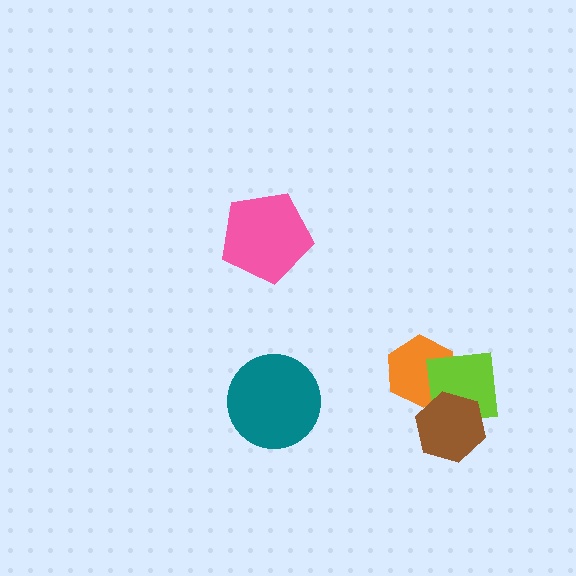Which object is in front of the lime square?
The brown hexagon is in front of the lime square.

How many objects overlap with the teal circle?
0 objects overlap with the teal circle.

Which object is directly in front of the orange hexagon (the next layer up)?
The lime square is directly in front of the orange hexagon.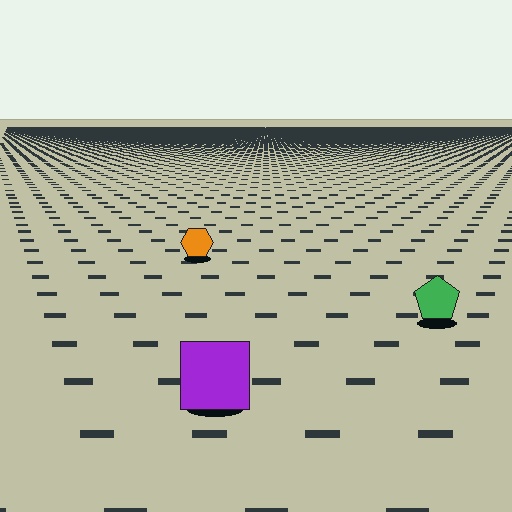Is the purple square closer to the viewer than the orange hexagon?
Yes. The purple square is closer — you can tell from the texture gradient: the ground texture is coarser near it.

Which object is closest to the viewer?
The purple square is closest. The texture marks near it are larger and more spread out.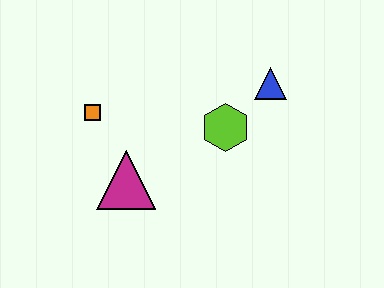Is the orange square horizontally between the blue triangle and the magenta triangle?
No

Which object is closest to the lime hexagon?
The blue triangle is closest to the lime hexagon.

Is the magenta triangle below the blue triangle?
Yes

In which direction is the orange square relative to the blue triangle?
The orange square is to the left of the blue triangle.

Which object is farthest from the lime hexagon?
The orange square is farthest from the lime hexagon.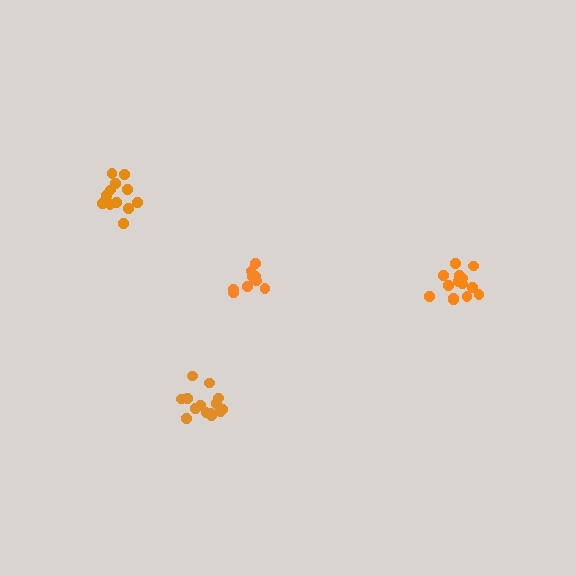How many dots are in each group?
Group 1: 9 dots, Group 2: 14 dots, Group 3: 14 dots, Group 4: 12 dots (49 total).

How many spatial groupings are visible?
There are 4 spatial groupings.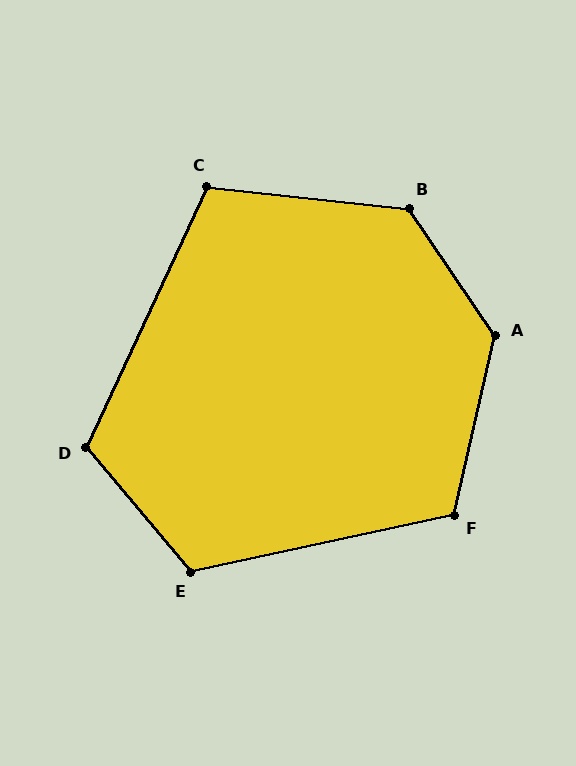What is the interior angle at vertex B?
Approximately 130 degrees (obtuse).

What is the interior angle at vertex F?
Approximately 115 degrees (obtuse).